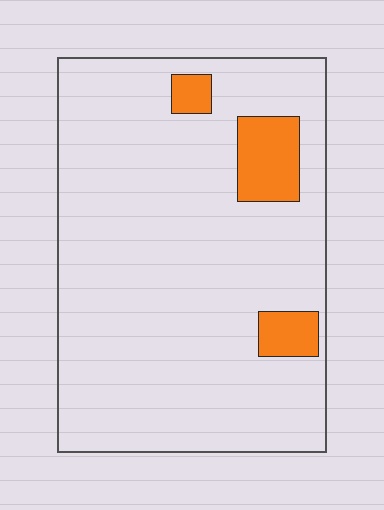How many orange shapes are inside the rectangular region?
3.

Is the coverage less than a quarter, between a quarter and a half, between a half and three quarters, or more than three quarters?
Less than a quarter.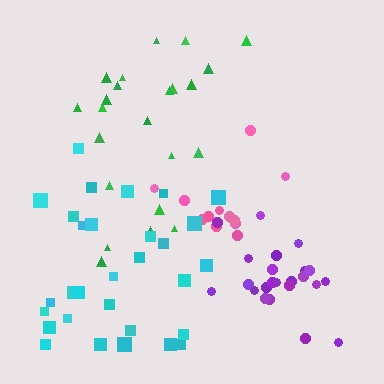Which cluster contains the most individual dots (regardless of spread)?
Cyan (30).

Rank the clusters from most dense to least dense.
purple, pink, cyan, green.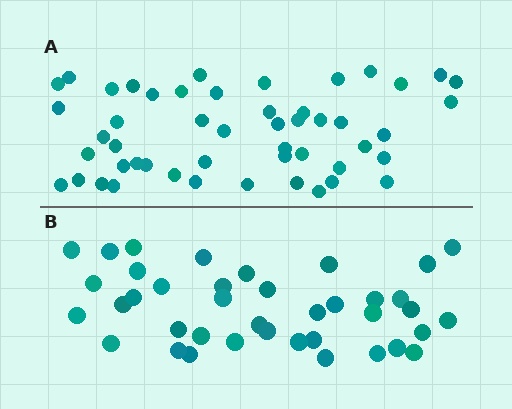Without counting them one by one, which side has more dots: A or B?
Region A (the top region) has more dots.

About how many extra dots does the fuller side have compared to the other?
Region A has roughly 12 or so more dots than region B.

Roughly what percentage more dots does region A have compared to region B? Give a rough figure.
About 30% more.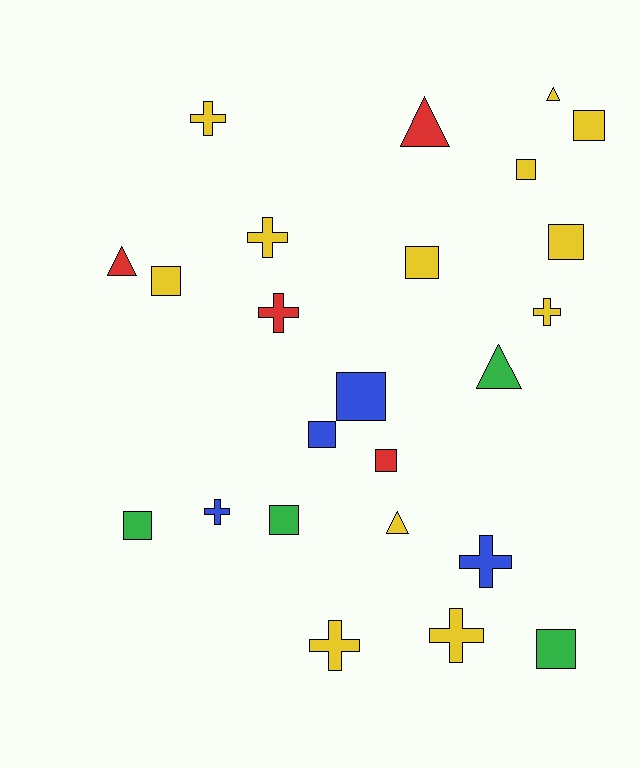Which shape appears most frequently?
Square, with 11 objects.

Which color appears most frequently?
Yellow, with 12 objects.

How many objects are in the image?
There are 24 objects.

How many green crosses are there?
There are no green crosses.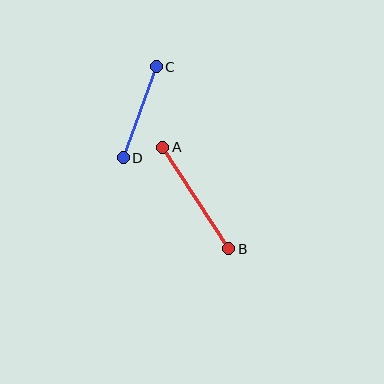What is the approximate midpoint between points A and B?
The midpoint is at approximately (196, 198) pixels.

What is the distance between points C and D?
The distance is approximately 97 pixels.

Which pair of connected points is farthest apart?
Points A and B are farthest apart.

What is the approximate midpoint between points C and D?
The midpoint is at approximately (140, 112) pixels.